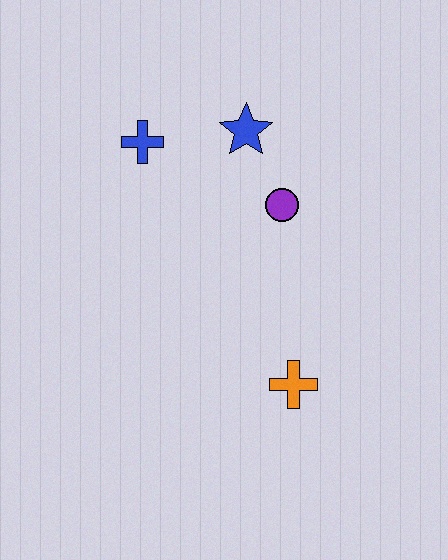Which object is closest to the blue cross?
The blue star is closest to the blue cross.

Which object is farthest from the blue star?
The orange cross is farthest from the blue star.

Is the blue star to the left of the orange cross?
Yes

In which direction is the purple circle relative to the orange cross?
The purple circle is above the orange cross.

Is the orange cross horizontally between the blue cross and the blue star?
No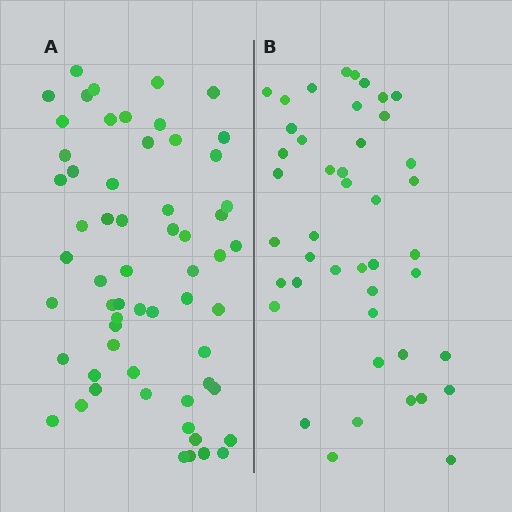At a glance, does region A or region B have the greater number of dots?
Region A (the left region) has more dots.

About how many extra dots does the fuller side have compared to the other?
Region A has approximately 15 more dots than region B.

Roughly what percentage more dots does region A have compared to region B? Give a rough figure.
About 35% more.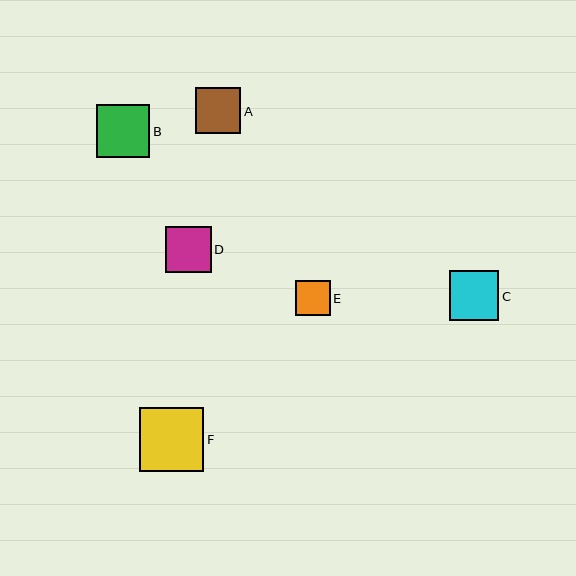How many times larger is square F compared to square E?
Square F is approximately 1.8 times the size of square E.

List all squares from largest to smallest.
From largest to smallest: F, B, C, D, A, E.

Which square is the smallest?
Square E is the smallest with a size of approximately 35 pixels.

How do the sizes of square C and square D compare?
Square C and square D are approximately the same size.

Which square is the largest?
Square F is the largest with a size of approximately 64 pixels.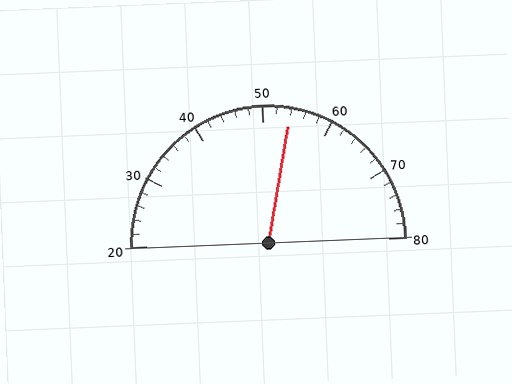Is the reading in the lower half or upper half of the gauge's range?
The reading is in the upper half of the range (20 to 80).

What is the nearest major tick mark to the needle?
The nearest major tick mark is 50.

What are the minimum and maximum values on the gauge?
The gauge ranges from 20 to 80.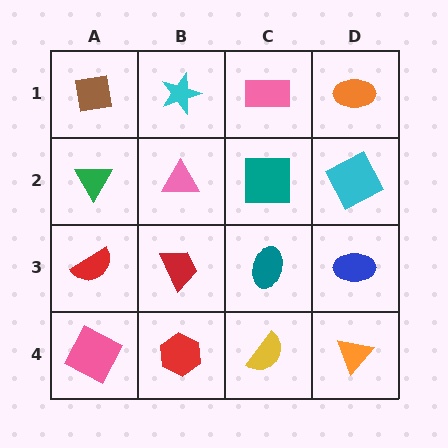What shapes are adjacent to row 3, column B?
A pink triangle (row 2, column B), a red hexagon (row 4, column B), a red semicircle (row 3, column A), a teal ellipse (row 3, column C).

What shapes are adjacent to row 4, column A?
A red semicircle (row 3, column A), a red hexagon (row 4, column B).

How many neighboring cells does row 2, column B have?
4.